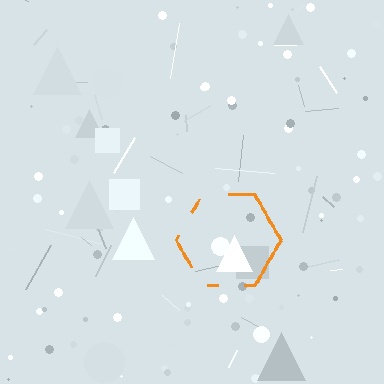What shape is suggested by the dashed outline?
The dashed outline suggests a hexagon.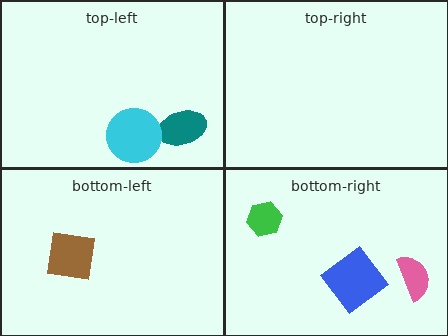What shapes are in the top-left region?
The teal ellipse, the cyan circle.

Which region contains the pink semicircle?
The bottom-right region.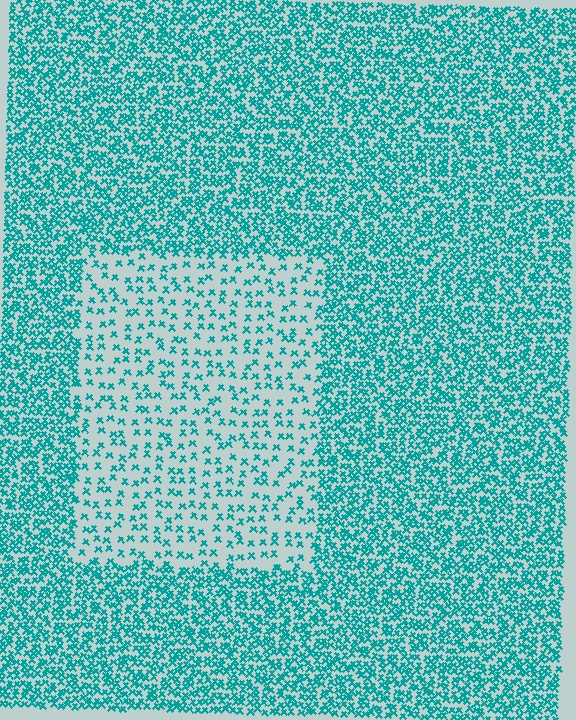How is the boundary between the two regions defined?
The boundary is defined by a change in element density (approximately 2.7x ratio). All elements are the same color, size, and shape.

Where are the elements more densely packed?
The elements are more densely packed outside the rectangle boundary.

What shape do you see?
I see a rectangle.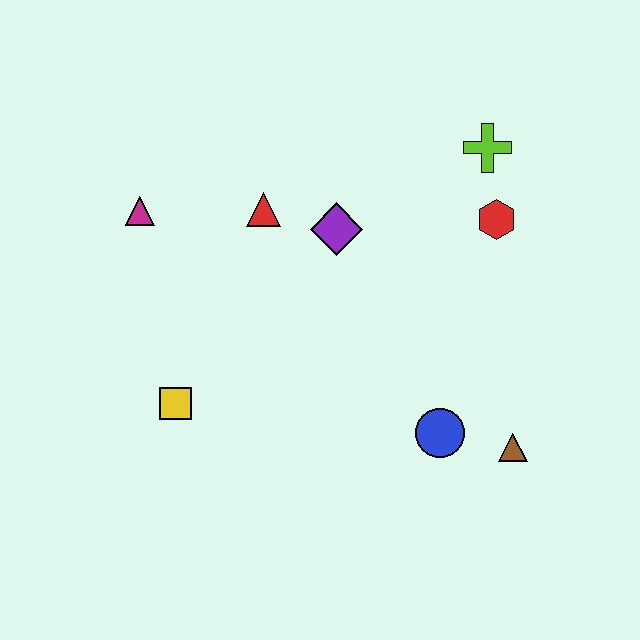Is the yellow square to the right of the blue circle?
No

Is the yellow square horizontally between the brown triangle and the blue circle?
No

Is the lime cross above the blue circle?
Yes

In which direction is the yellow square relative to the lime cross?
The yellow square is to the left of the lime cross.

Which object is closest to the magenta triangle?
The red triangle is closest to the magenta triangle.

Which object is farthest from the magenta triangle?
The brown triangle is farthest from the magenta triangle.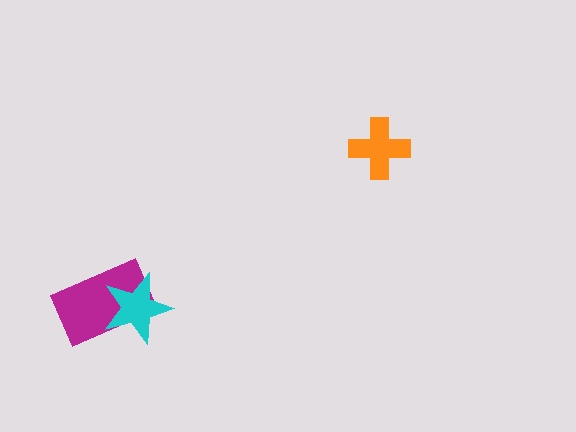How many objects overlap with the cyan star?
1 object overlaps with the cyan star.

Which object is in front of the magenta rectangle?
The cyan star is in front of the magenta rectangle.